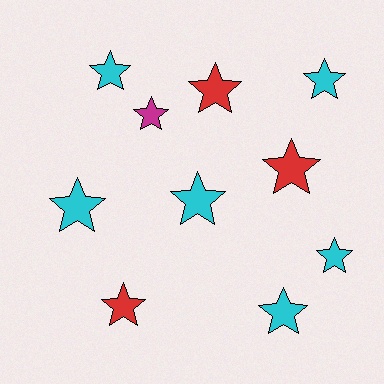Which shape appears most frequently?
Star, with 10 objects.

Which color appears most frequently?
Cyan, with 6 objects.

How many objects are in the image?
There are 10 objects.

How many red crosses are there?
There are no red crosses.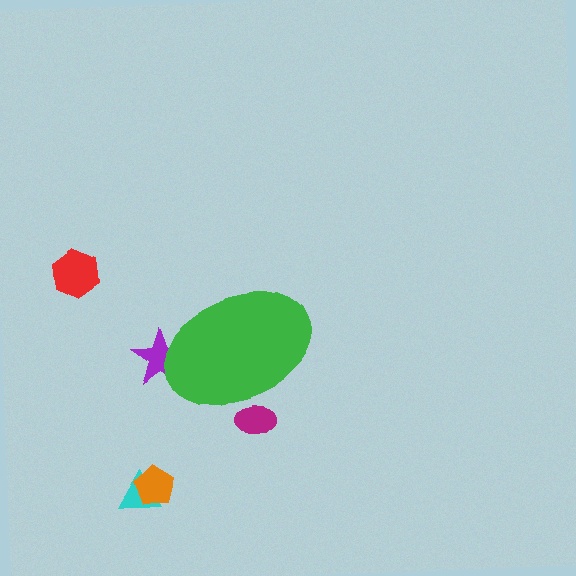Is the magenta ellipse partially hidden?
Yes, the magenta ellipse is partially hidden behind the green ellipse.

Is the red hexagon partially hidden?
No, the red hexagon is fully visible.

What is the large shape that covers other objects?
A green ellipse.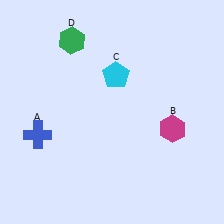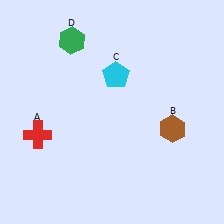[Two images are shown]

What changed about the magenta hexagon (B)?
In Image 1, B is magenta. In Image 2, it changed to brown.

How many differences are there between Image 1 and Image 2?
There are 2 differences between the two images.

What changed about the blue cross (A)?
In Image 1, A is blue. In Image 2, it changed to red.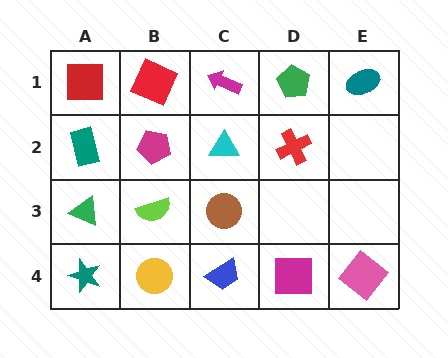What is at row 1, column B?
A red square.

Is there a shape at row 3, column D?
No, that cell is empty.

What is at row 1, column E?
A teal ellipse.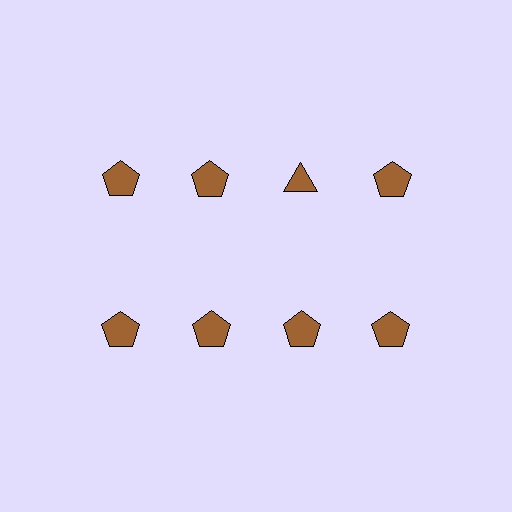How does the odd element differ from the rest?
It has a different shape: triangle instead of pentagon.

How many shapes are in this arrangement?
There are 8 shapes arranged in a grid pattern.